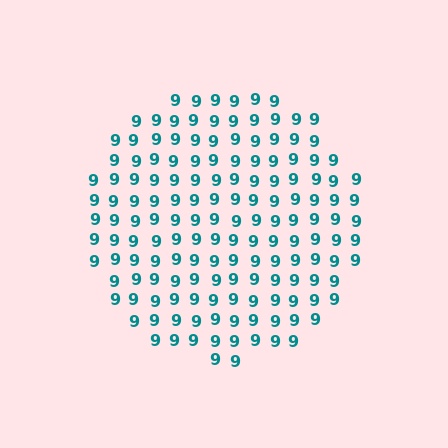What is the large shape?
The large shape is a circle.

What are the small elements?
The small elements are digit 9's.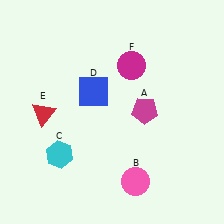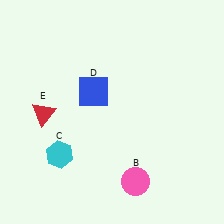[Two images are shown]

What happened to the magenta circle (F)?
The magenta circle (F) was removed in Image 2. It was in the top-right area of Image 1.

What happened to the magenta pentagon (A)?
The magenta pentagon (A) was removed in Image 2. It was in the top-right area of Image 1.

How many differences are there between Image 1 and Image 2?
There are 2 differences between the two images.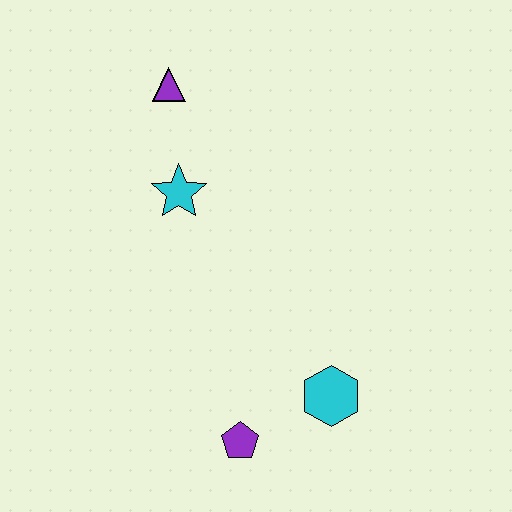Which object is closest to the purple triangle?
The cyan star is closest to the purple triangle.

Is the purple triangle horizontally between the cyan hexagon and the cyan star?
No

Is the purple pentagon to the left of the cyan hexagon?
Yes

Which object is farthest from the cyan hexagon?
The purple triangle is farthest from the cyan hexagon.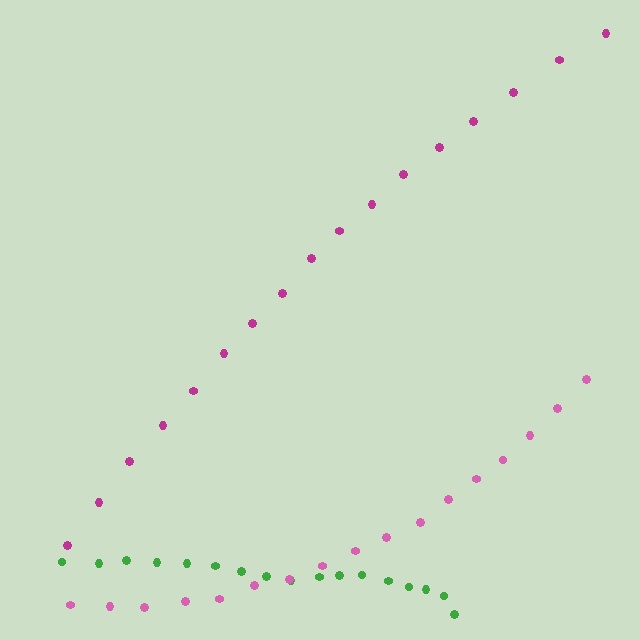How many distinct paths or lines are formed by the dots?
There are 3 distinct paths.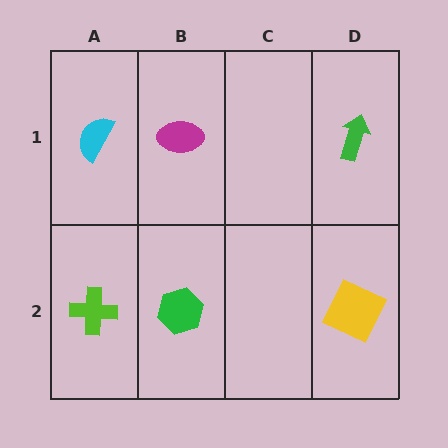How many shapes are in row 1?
3 shapes.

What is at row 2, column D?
A yellow square.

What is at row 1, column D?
A green arrow.